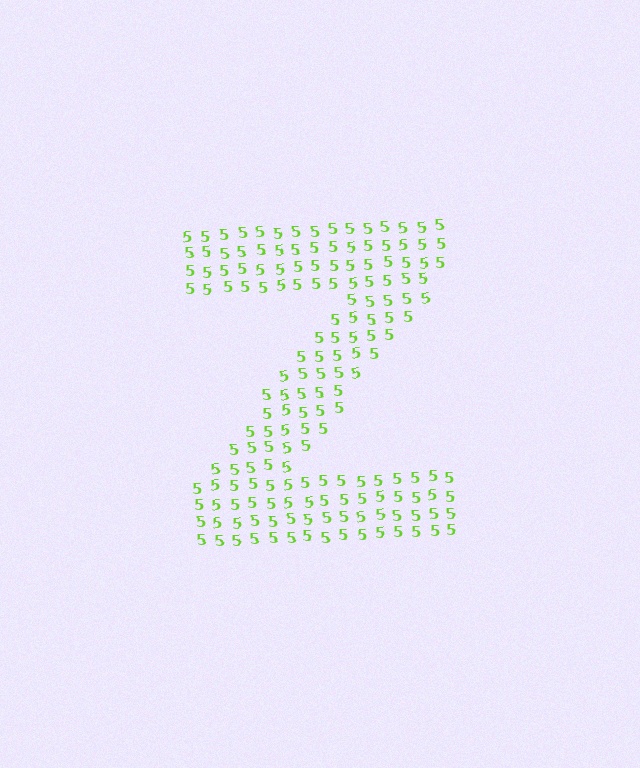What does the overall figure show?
The overall figure shows the letter Z.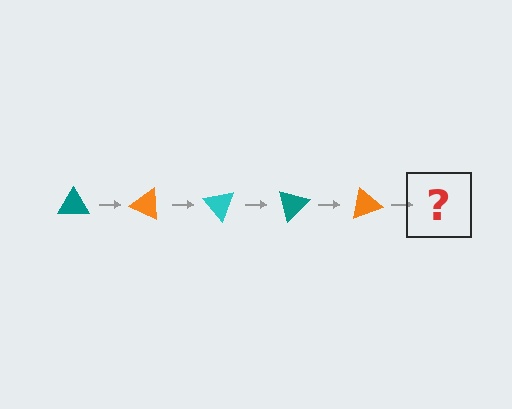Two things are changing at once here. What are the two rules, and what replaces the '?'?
The two rules are that it rotates 25 degrees each step and the color cycles through teal, orange, and cyan. The '?' should be a cyan triangle, rotated 125 degrees from the start.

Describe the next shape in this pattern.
It should be a cyan triangle, rotated 125 degrees from the start.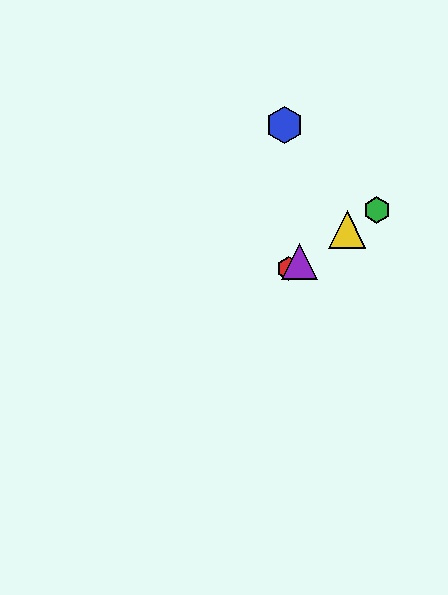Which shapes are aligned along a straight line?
The red hexagon, the green hexagon, the yellow triangle, the purple triangle are aligned along a straight line.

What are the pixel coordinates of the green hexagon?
The green hexagon is at (377, 210).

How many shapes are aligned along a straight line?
4 shapes (the red hexagon, the green hexagon, the yellow triangle, the purple triangle) are aligned along a straight line.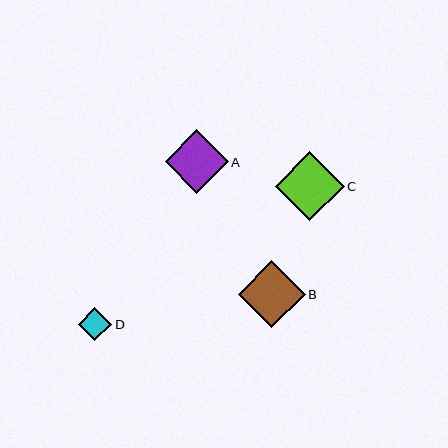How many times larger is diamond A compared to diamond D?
Diamond A is approximately 1.9 times the size of diamond D.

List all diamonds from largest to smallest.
From largest to smallest: C, B, A, D.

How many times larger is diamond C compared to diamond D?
Diamond C is approximately 2.1 times the size of diamond D.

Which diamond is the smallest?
Diamond D is the smallest with a size of approximately 33 pixels.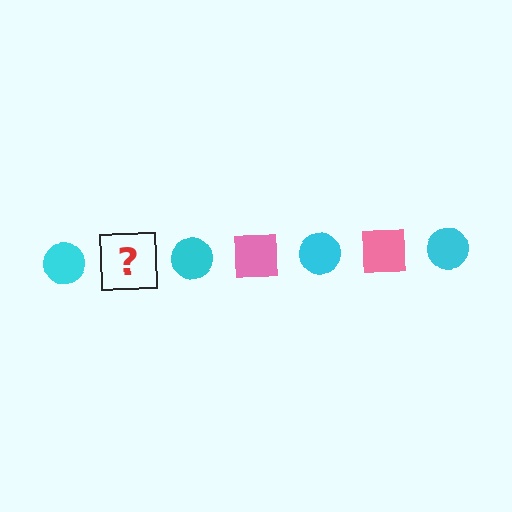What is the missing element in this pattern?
The missing element is a pink square.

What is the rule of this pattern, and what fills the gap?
The rule is that the pattern alternates between cyan circle and pink square. The gap should be filled with a pink square.